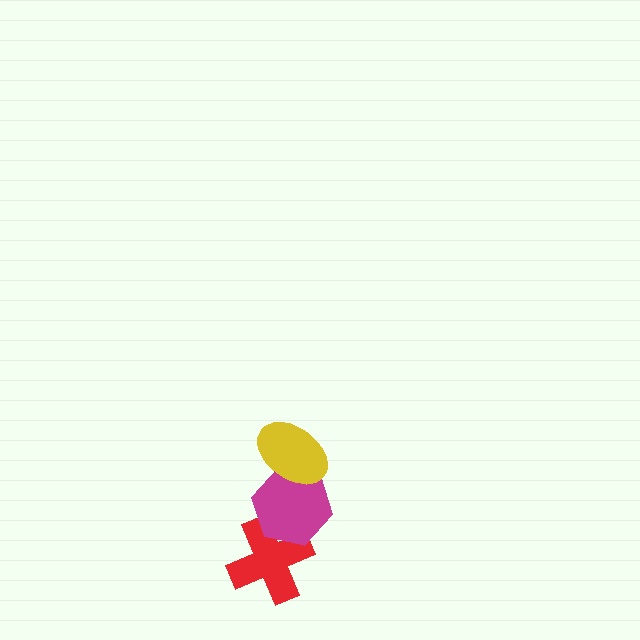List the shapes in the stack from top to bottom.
From top to bottom: the yellow ellipse, the magenta hexagon, the red cross.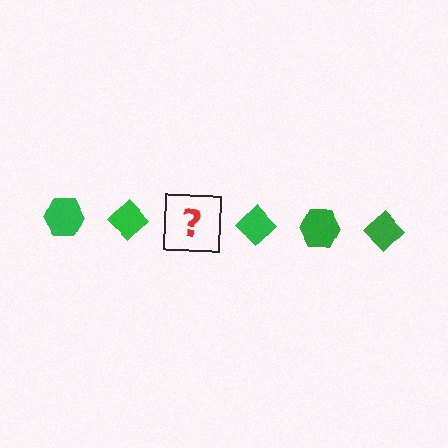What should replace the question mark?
The question mark should be replaced with a green hexagon.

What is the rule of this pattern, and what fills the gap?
The rule is that the pattern cycles through hexagon, diamond shapes in green. The gap should be filled with a green hexagon.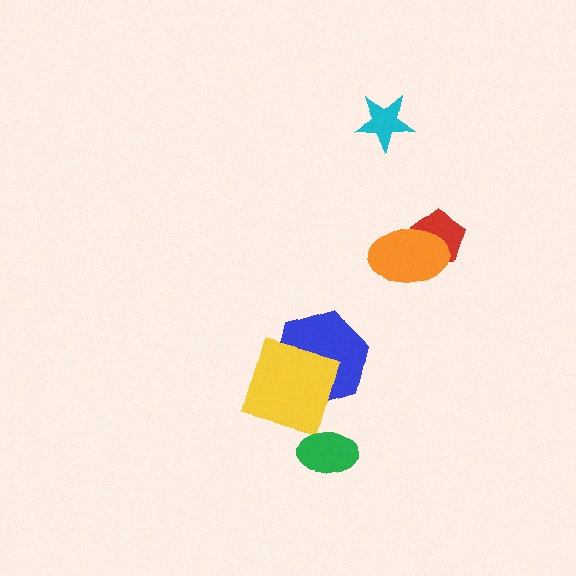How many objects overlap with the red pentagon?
1 object overlaps with the red pentagon.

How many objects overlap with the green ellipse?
0 objects overlap with the green ellipse.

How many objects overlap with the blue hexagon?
1 object overlaps with the blue hexagon.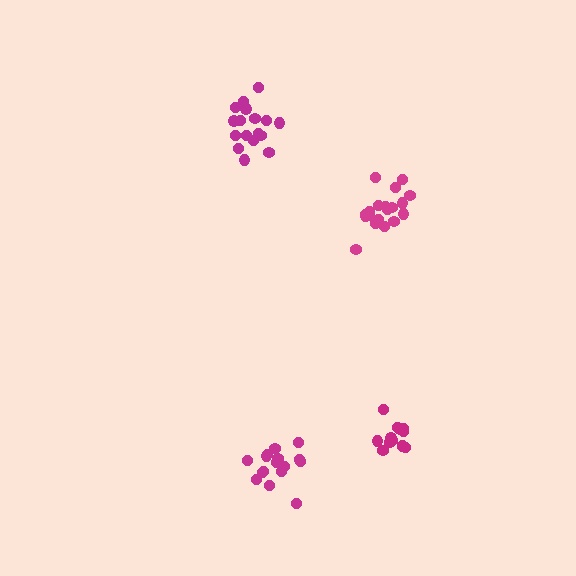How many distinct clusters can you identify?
There are 4 distinct clusters.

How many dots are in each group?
Group 1: 16 dots, Group 2: 15 dots, Group 3: 19 dots, Group 4: 17 dots (67 total).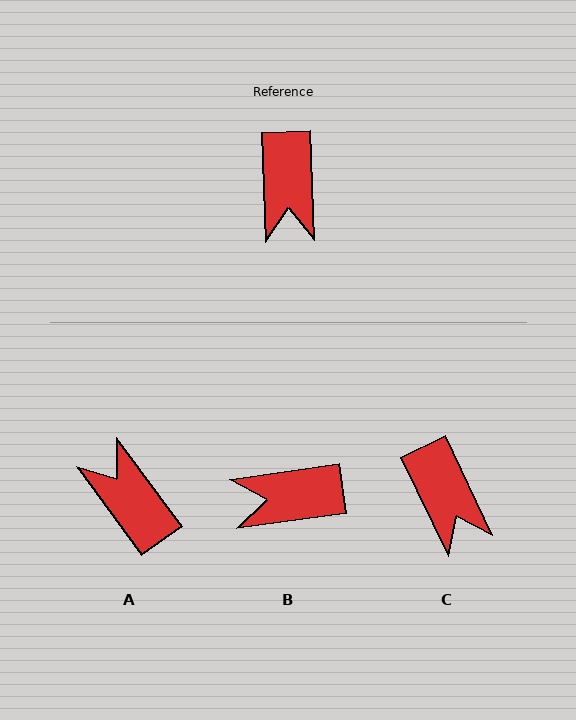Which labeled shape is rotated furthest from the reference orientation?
A, about 146 degrees away.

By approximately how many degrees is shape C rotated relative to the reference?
Approximately 23 degrees counter-clockwise.